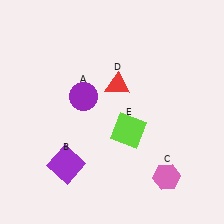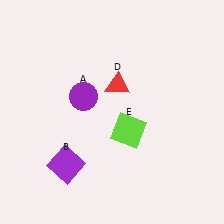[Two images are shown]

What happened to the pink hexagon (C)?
The pink hexagon (C) was removed in Image 2. It was in the bottom-right area of Image 1.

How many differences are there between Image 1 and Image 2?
There is 1 difference between the two images.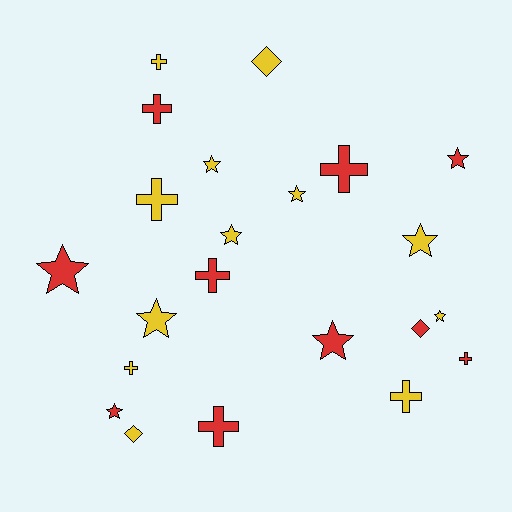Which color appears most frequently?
Yellow, with 12 objects.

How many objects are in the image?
There are 22 objects.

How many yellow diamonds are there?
There are 2 yellow diamonds.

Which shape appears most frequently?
Star, with 10 objects.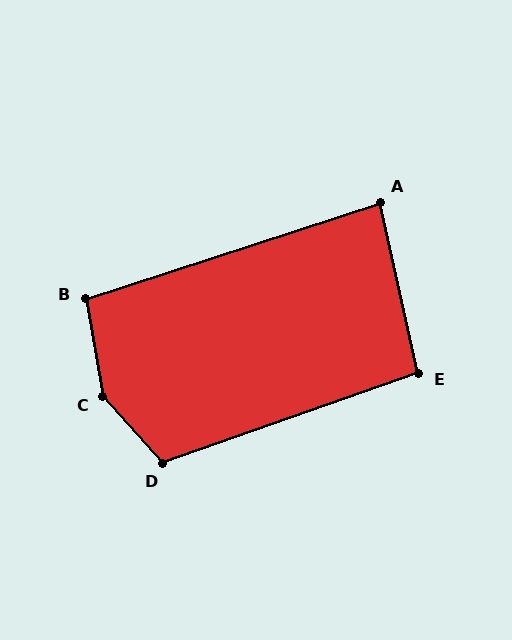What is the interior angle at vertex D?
Approximately 112 degrees (obtuse).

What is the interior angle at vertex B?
Approximately 98 degrees (obtuse).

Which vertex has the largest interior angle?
C, at approximately 148 degrees.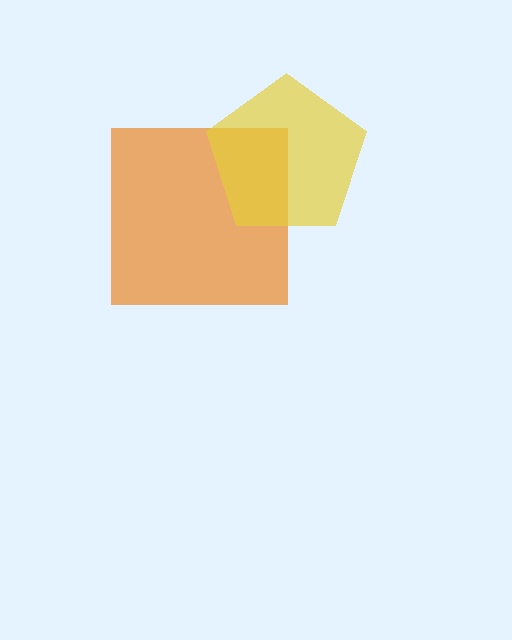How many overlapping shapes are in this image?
There are 2 overlapping shapes in the image.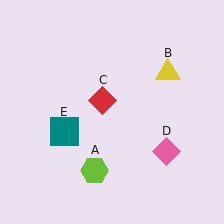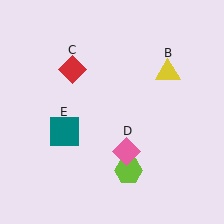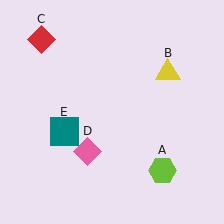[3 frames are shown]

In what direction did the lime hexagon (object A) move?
The lime hexagon (object A) moved right.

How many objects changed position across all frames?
3 objects changed position: lime hexagon (object A), red diamond (object C), pink diamond (object D).